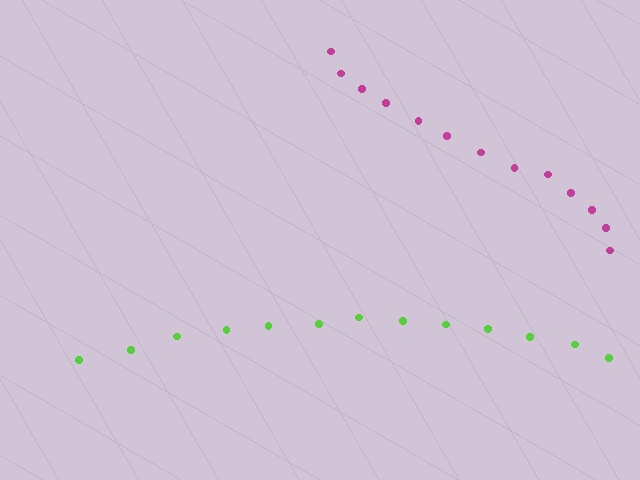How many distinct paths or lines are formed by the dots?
There are 2 distinct paths.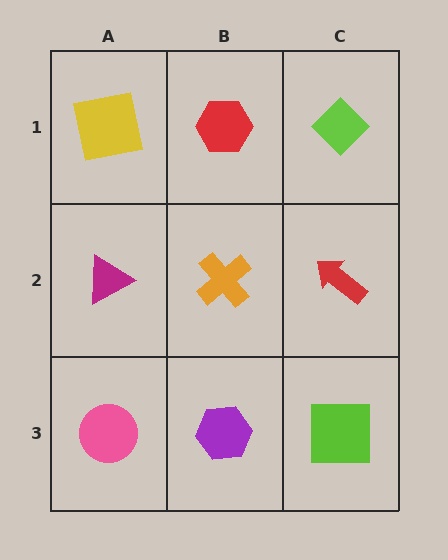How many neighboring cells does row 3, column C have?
2.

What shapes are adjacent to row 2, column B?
A red hexagon (row 1, column B), a purple hexagon (row 3, column B), a magenta triangle (row 2, column A), a red arrow (row 2, column C).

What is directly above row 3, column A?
A magenta triangle.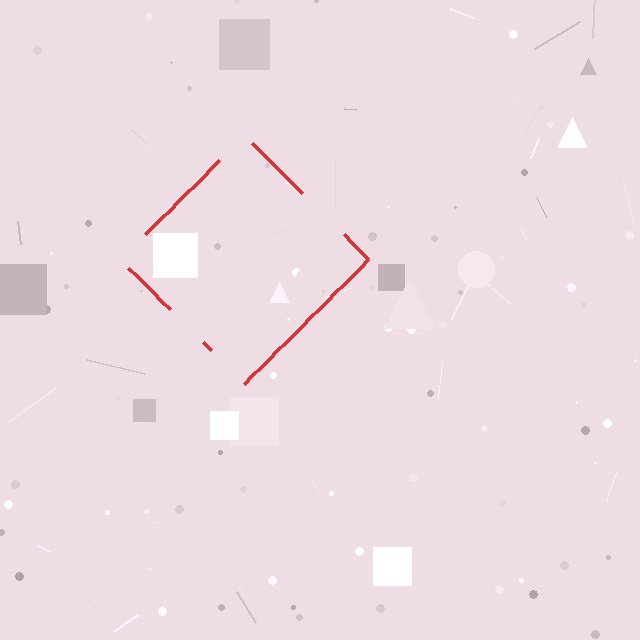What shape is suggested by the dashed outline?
The dashed outline suggests a diamond.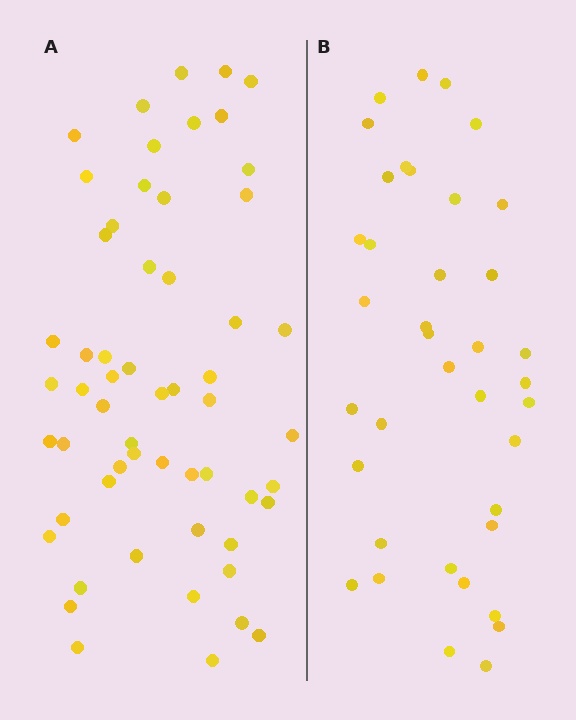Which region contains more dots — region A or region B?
Region A (the left region) has more dots.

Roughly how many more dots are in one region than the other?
Region A has approximately 20 more dots than region B.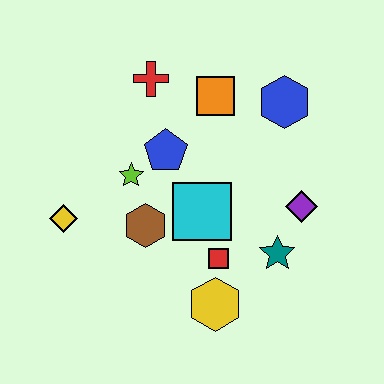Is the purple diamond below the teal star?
No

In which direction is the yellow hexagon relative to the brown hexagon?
The yellow hexagon is below the brown hexagon.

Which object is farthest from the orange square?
The yellow hexagon is farthest from the orange square.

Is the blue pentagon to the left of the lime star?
No